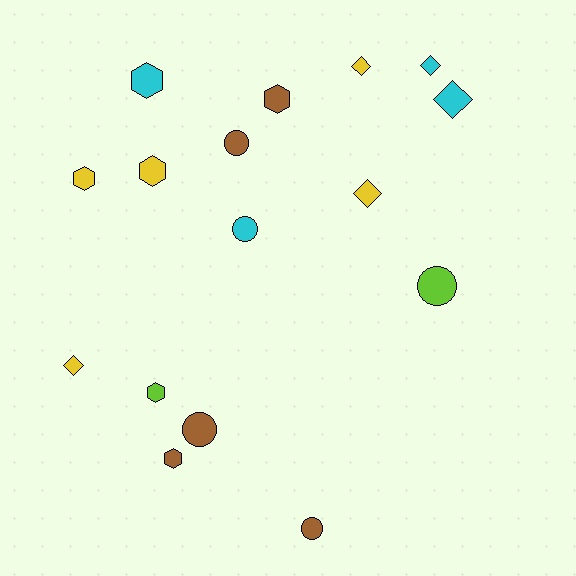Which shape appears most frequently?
Hexagon, with 6 objects.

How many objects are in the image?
There are 16 objects.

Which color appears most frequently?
Brown, with 5 objects.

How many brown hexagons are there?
There are 2 brown hexagons.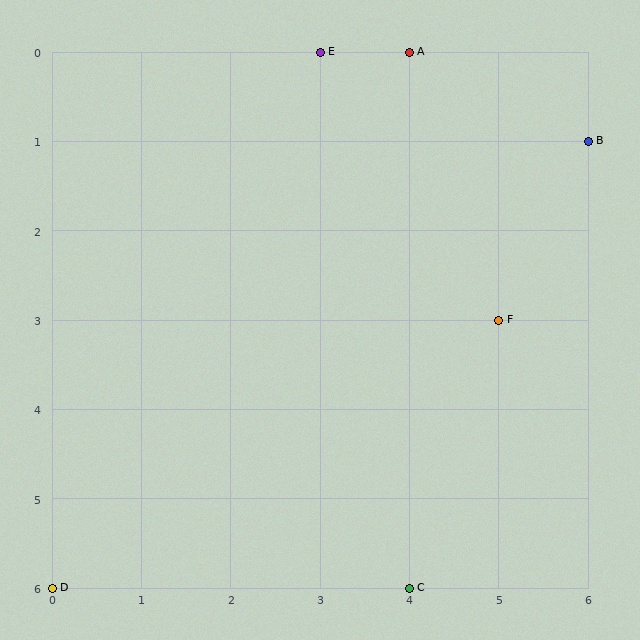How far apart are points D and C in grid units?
Points D and C are 4 columns apart.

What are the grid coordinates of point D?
Point D is at grid coordinates (0, 6).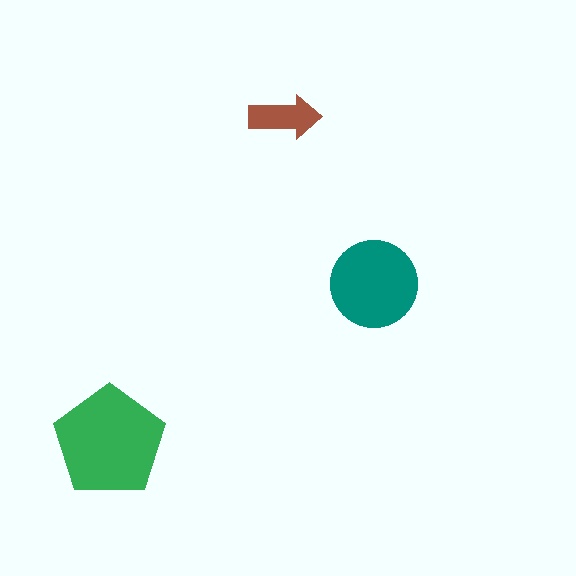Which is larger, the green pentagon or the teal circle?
The green pentagon.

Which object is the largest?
The green pentagon.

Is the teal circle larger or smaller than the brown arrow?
Larger.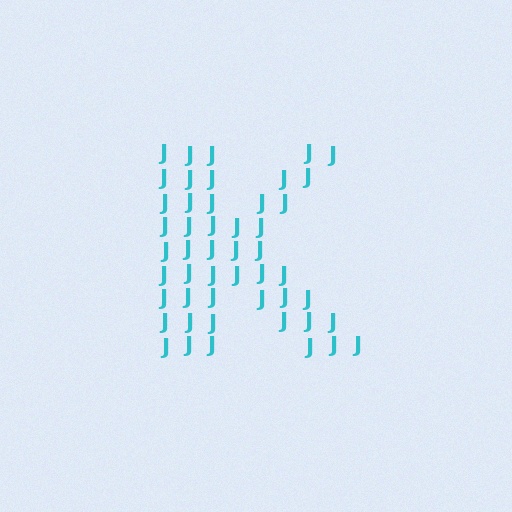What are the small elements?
The small elements are letter J's.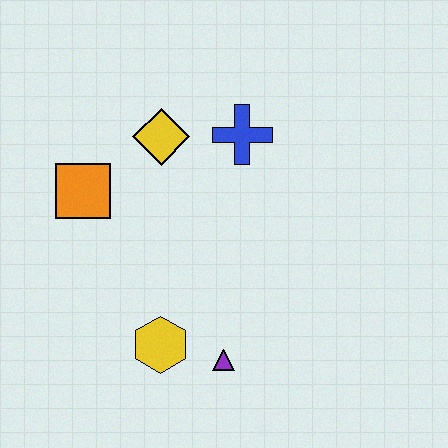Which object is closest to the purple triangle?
The yellow hexagon is closest to the purple triangle.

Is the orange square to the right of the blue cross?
No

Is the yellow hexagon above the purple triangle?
Yes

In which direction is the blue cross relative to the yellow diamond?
The blue cross is to the right of the yellow diamond.